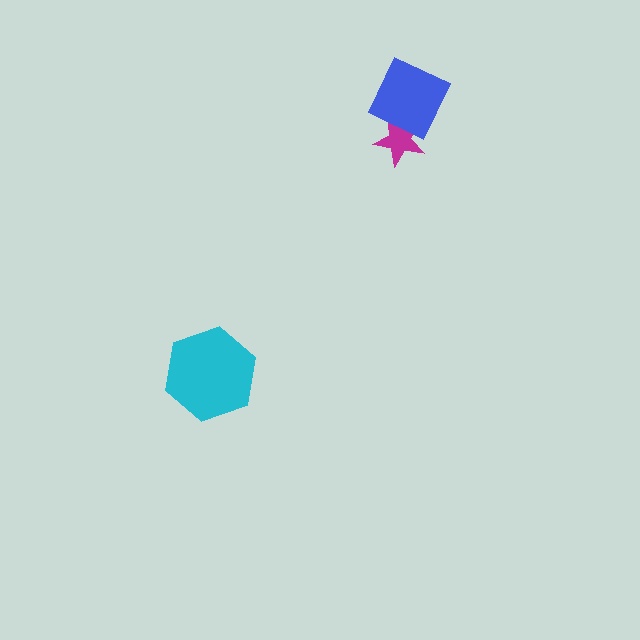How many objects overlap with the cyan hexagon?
0 objects overlap with the cyan hexagon.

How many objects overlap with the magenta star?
1 object overlaps with the magenta star.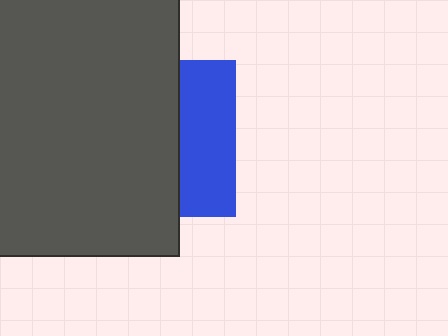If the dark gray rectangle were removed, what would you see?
You would see the complete blue square.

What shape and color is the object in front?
The object in front is a dark gray rectangle.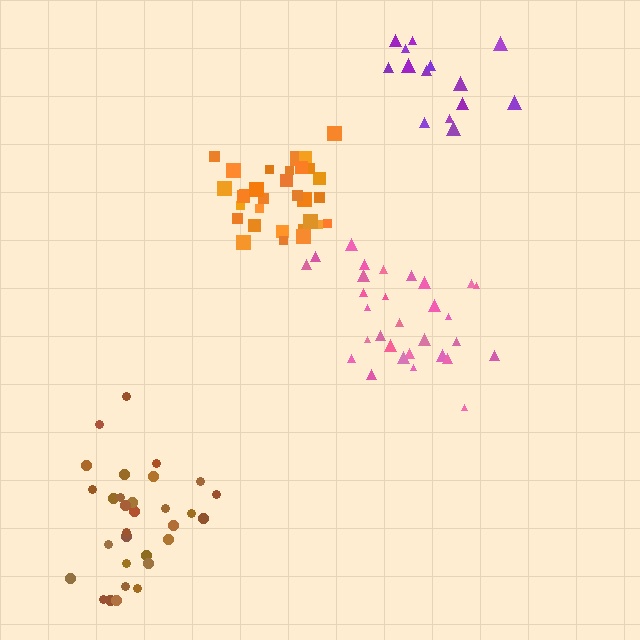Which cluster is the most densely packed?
Orange.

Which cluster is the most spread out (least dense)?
Purple.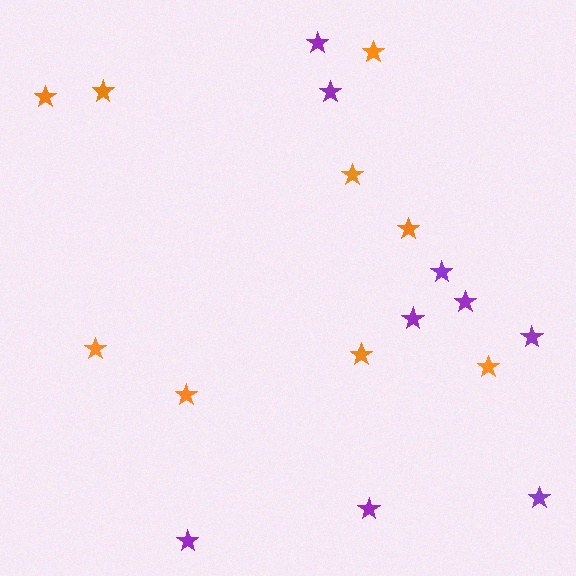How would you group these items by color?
There are 2 groups: one group of purple stars (9) and one group of orange stars (9).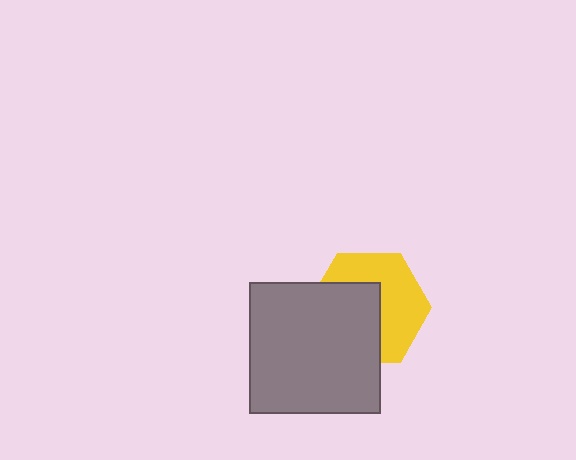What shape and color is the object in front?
The object in front is a gray square.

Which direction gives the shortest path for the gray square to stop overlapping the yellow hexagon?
Moving toward the lower-left gives the shortest separation.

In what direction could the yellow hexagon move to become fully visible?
The yellow hexagon could move toward the upper-right. That would shift it out from behind the gray square entirely.